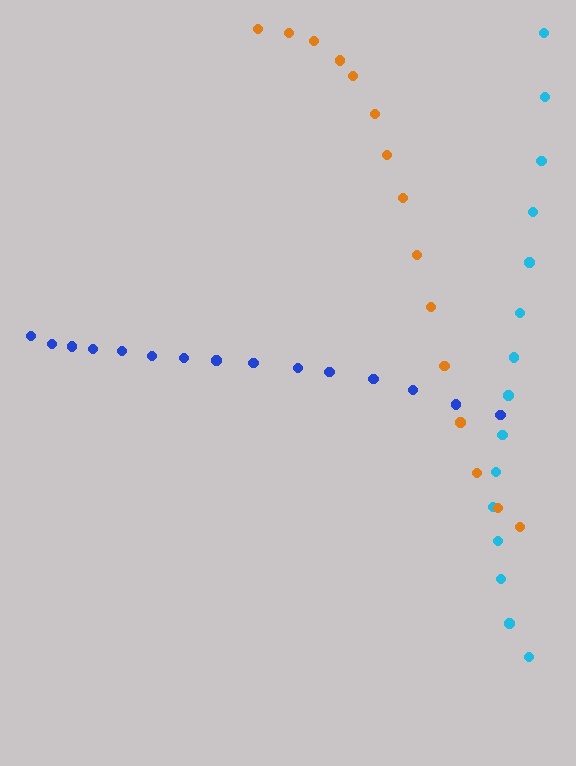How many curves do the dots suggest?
There are 3 distinct paths.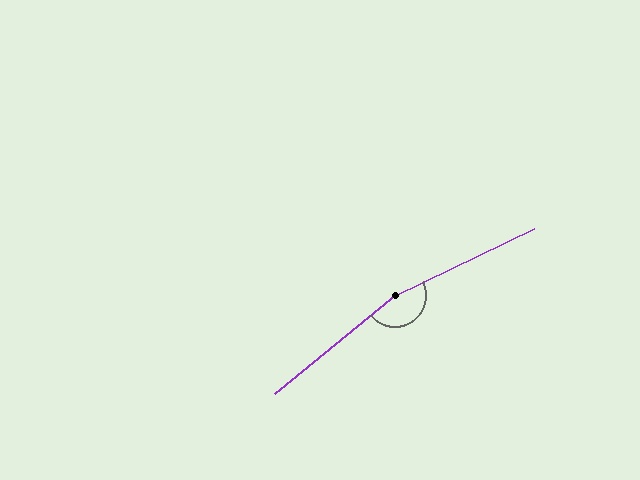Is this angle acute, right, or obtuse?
It is obtuse.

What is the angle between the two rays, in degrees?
Approximately 167 degrees.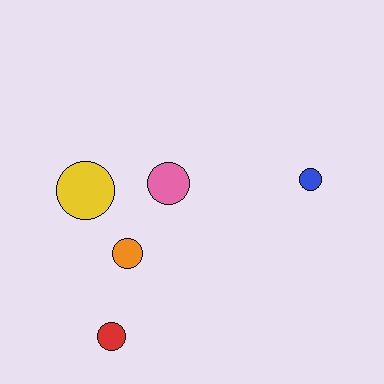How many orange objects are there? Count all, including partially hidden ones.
There is 1 orange object.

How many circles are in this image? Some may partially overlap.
There are 5 circles.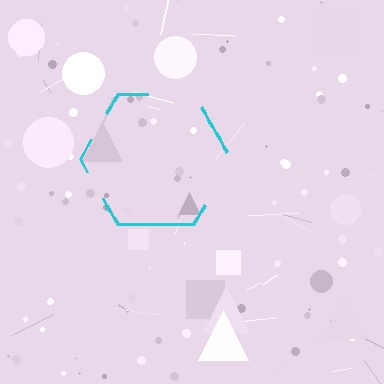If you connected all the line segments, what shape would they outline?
They would outline a hexagon.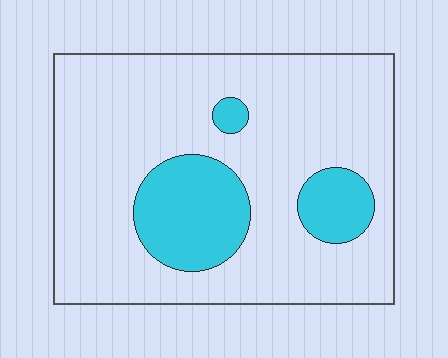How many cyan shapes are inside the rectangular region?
3.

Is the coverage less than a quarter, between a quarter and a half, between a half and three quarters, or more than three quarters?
Less than a quarter.